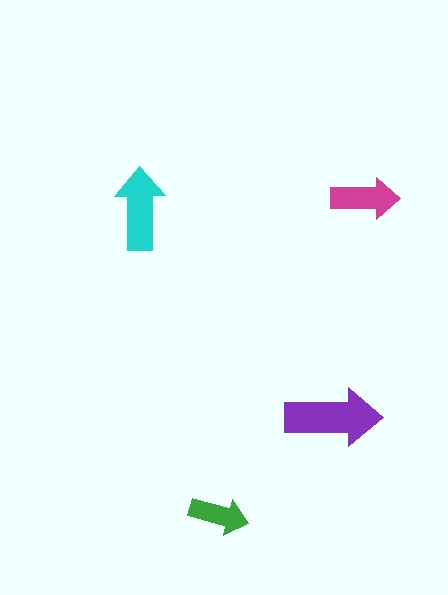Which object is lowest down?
The green arrow is bottommost.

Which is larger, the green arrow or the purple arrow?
The purple one.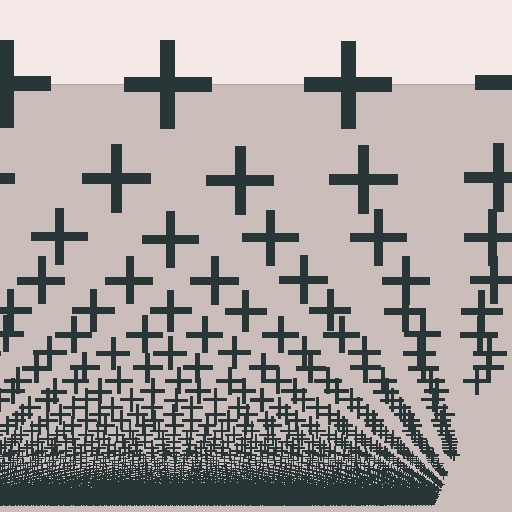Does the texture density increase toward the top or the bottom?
Density increases toward the bottom.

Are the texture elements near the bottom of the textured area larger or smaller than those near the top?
Smaller. The gradient is inverted — elements near the bottom are smaller and denser.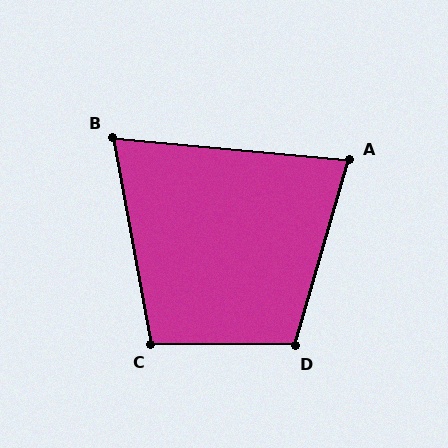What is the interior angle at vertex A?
Approximately 79 degrees (acute).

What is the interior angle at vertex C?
Approximately 101 degrees (obtuse).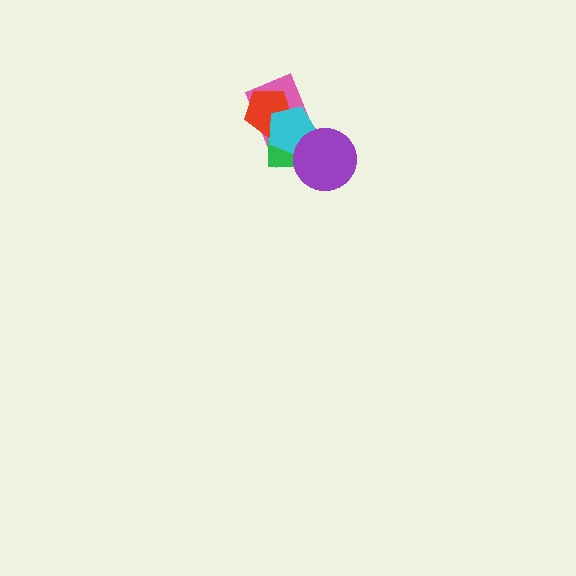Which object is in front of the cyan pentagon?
The purple circle is in front of the cyan pentagon.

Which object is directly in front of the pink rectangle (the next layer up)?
The green rectangle is directly in front of the pink rectangle.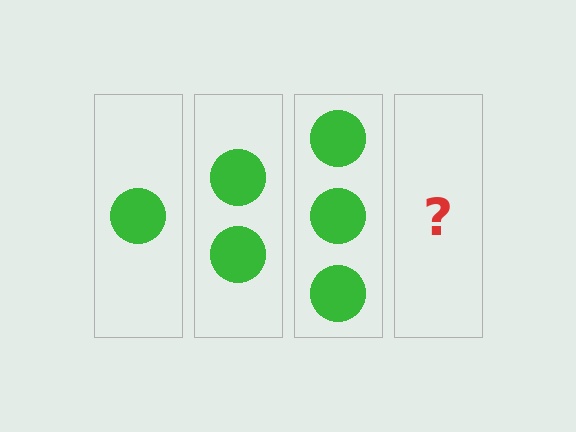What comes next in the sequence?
The next element should be 4 circles.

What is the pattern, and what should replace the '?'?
The pattern is that each step adds one more circle. The '?' should be 4 circles.